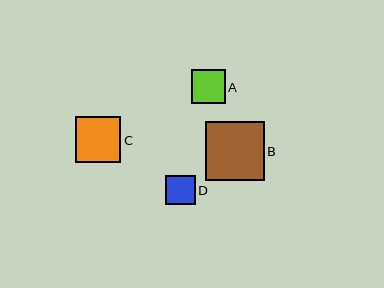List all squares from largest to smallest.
From largest to smallest: B, C, A, D.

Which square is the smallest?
Square D is the smallest with a size of approximately 29 pixels.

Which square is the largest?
Square B is the largest with a size of approximately 58 pixels.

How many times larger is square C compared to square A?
Square C is approximately 1.3 times the size of square A.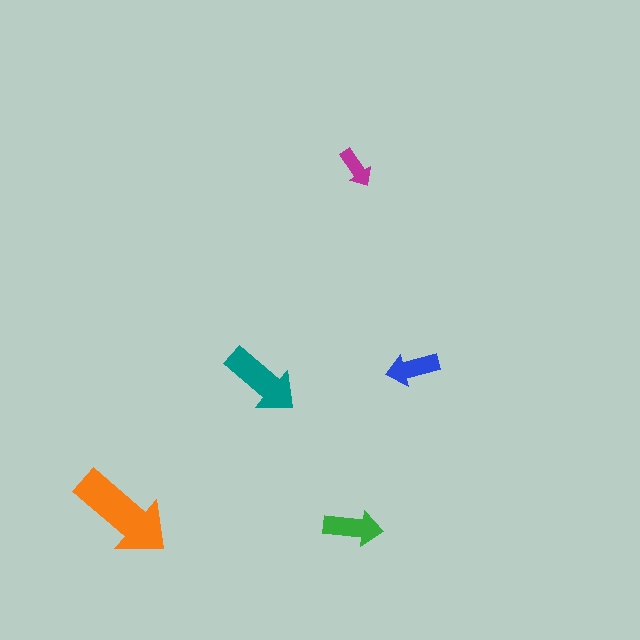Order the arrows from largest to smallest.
the orange one, the teal one, the green one, the blue one, the magenta one.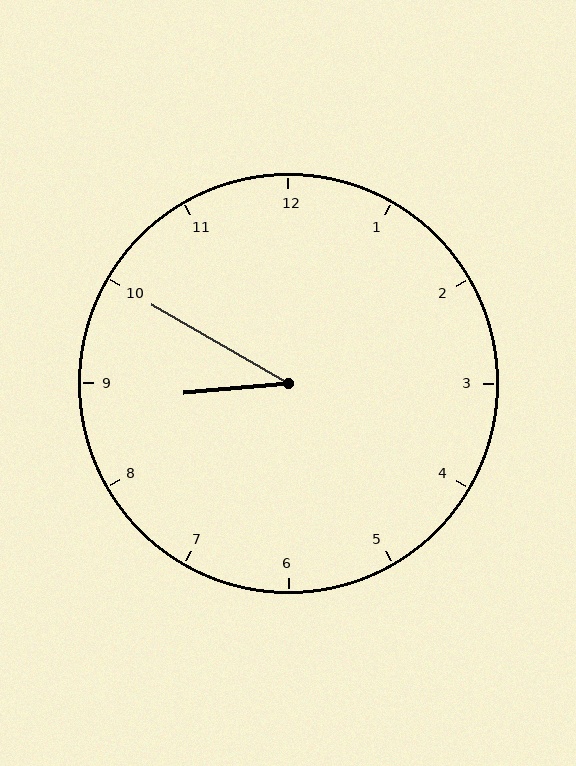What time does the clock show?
8:50.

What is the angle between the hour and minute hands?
Approximately 35 degrees.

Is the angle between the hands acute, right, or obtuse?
It is acute.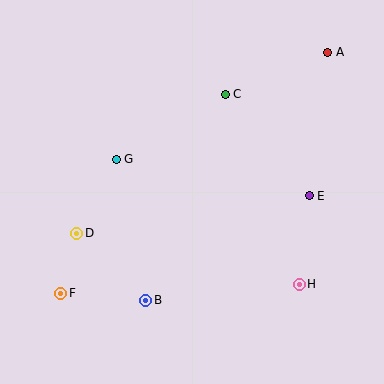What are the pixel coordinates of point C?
Point C is at (225, 94).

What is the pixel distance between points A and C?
The distance between A and C is 111 pixels.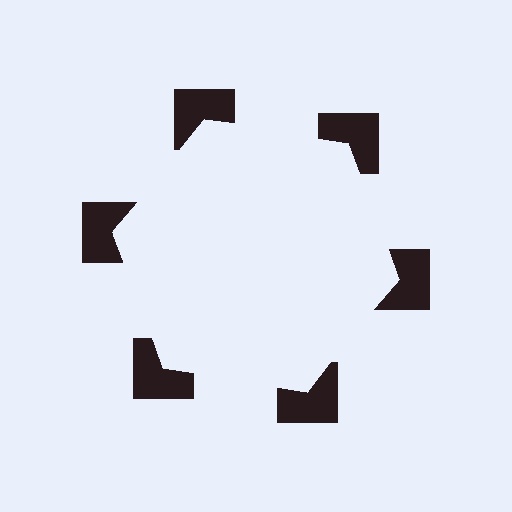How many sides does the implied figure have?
6 sides.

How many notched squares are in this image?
There are 6 — one at each vertex of the illusory hexagon.